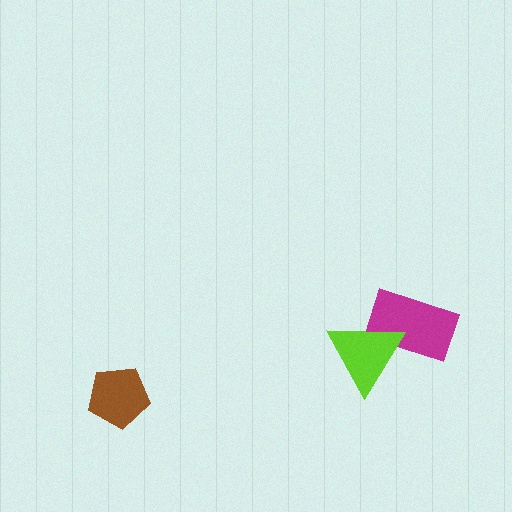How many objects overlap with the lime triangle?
1 object overlaps with the lime triangle.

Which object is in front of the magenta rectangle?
The lime triangle is in front of the magenta rectangle.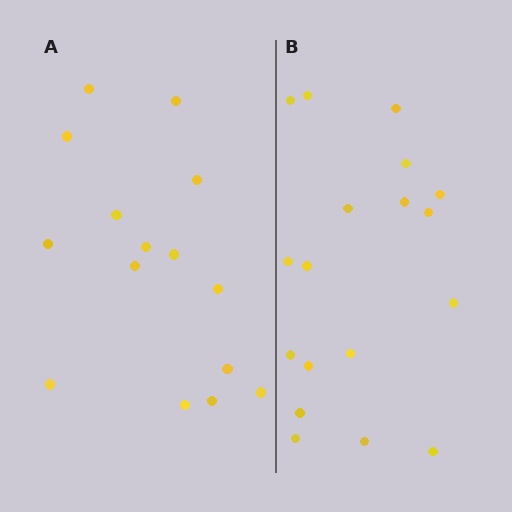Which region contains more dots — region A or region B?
Region B (the right region) has more dots.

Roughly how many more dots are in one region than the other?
Region B has just a few more — roughly 2 or 3 more dots than region A.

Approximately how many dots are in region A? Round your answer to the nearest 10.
About 20 dots. (The exact count is 15, which rounds to 20.)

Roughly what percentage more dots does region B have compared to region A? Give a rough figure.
About 20% more.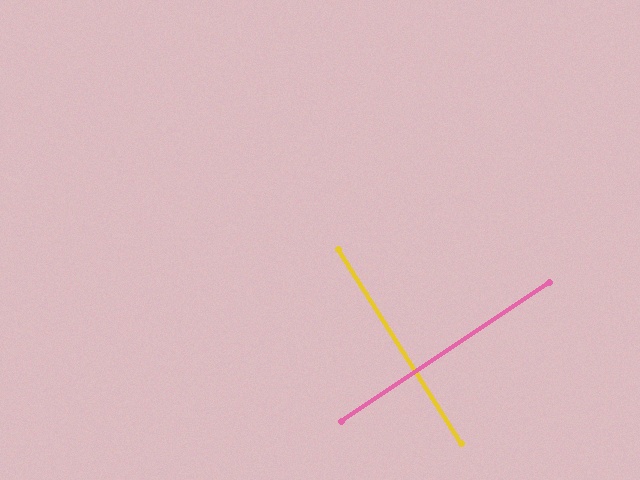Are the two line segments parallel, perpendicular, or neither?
Perpendicular — they meet at approximately 89°.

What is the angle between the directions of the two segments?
Approximately 89 degrees.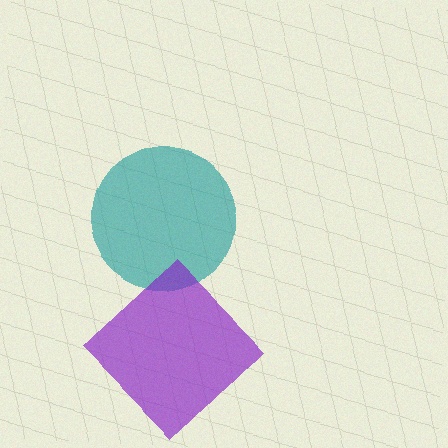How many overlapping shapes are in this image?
There are 2 overlapping shapes in the image.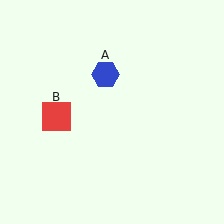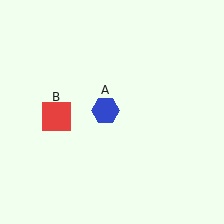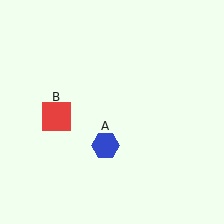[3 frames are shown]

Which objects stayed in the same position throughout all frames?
Red square (object B) remained stationary.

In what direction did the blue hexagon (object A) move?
The blue hexagon (object A) moved down.